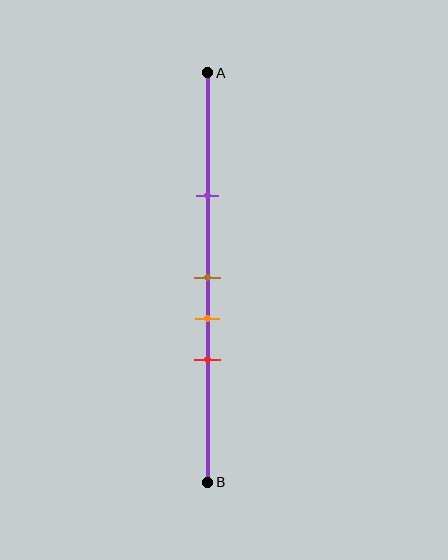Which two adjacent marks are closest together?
The brown and orange marks are the closest adjacent pair.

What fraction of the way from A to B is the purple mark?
The purple mark is approximately 30% (0.3) of the way from A to B.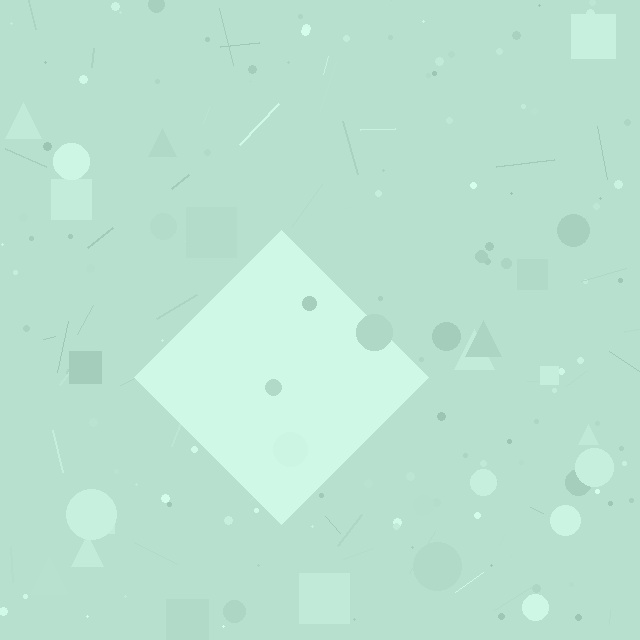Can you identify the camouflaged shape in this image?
The camouflaged shape is a diamond.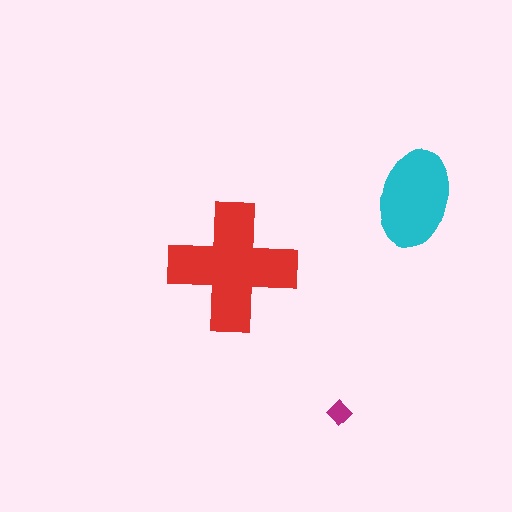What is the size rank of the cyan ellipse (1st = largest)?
2nd.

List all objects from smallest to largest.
The magenta diamond, the cyan ellipse, the red cross.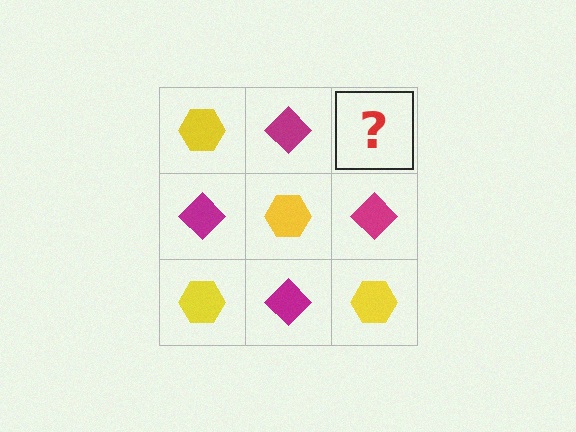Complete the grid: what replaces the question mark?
The question mark should be replaced with a yellow hexagon.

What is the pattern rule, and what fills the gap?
The rule is that it alternates yellow hexagon and magenta diamond in a checkerboard pattern. The gap should be filled with a yellow hexagon.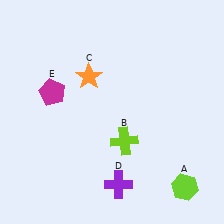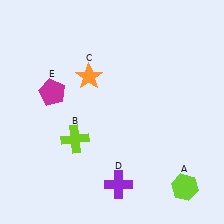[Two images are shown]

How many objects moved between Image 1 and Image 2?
1 object moved between the two images.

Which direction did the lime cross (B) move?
The lime cross (B) moved left.